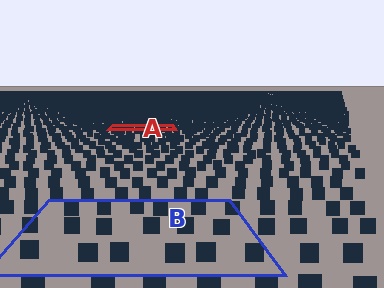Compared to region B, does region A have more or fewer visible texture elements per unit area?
Region A has more texture elements per unit area — they are packed more densely because it is farther away.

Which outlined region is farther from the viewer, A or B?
Region A is farther from the viewer — the texture elements inside it appear smaller and more densely packed.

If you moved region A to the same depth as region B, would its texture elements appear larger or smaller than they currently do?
They would appear larger. At a closer depth, the same texture elements are projected at a bigger on-screen size.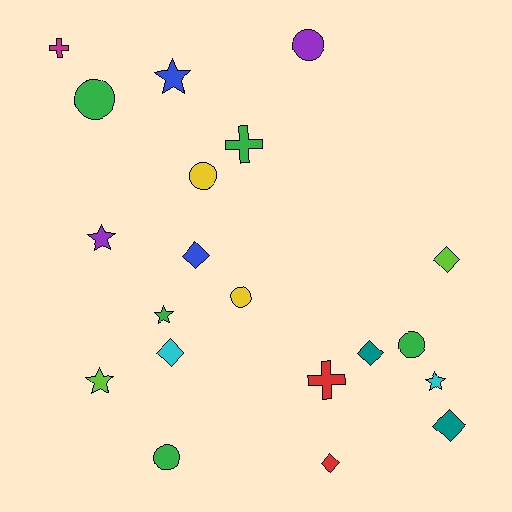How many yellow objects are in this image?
There are 2 yellow objects.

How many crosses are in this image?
There are 3 crosses.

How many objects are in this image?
There are 20 objects.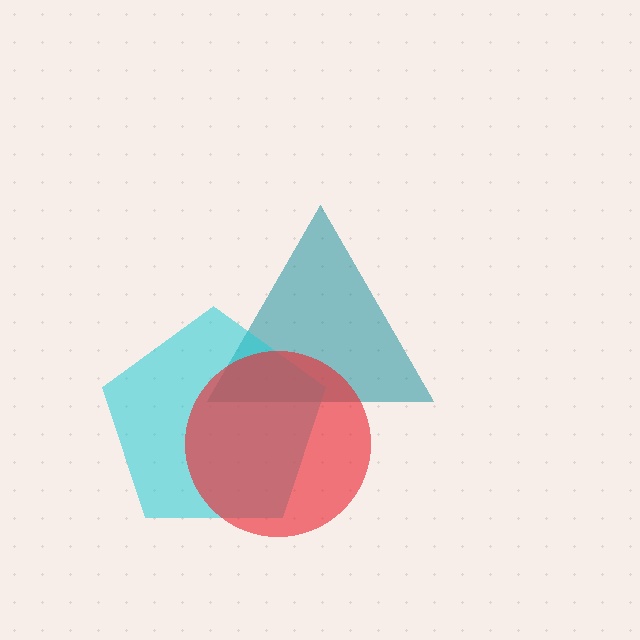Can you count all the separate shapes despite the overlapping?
Yes, there are 3 separate shapes.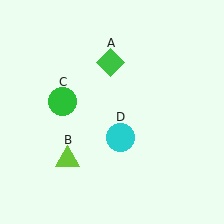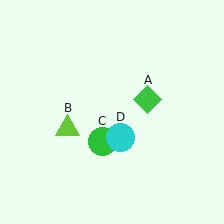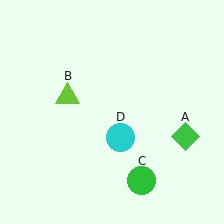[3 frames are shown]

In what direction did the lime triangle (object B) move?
The lime triangle (object B) moved up.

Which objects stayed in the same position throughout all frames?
Cyan circle (object D) remained stationary.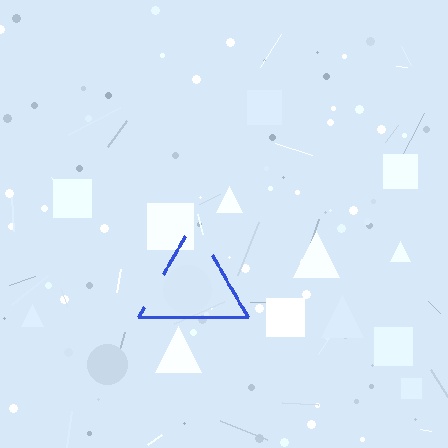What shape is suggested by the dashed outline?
The dashed outline suggests a triangle.